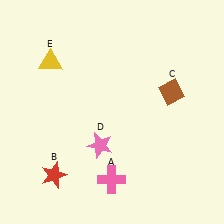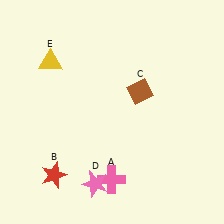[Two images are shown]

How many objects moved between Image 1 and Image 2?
2 objects moved between the two images.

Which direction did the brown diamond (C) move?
The brown diamond (C) moved left.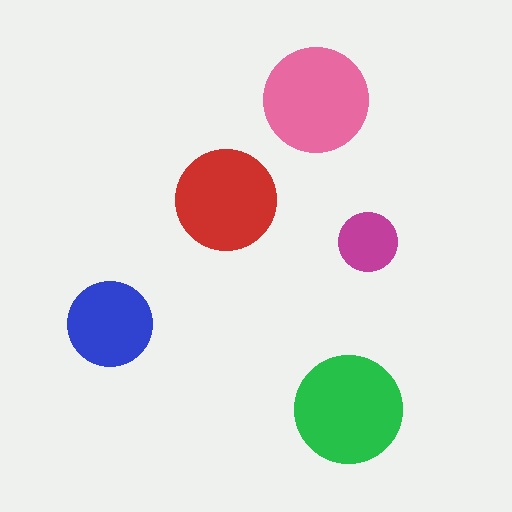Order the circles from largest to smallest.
the green one, the pink one, the red one, the blue one, the magenta one.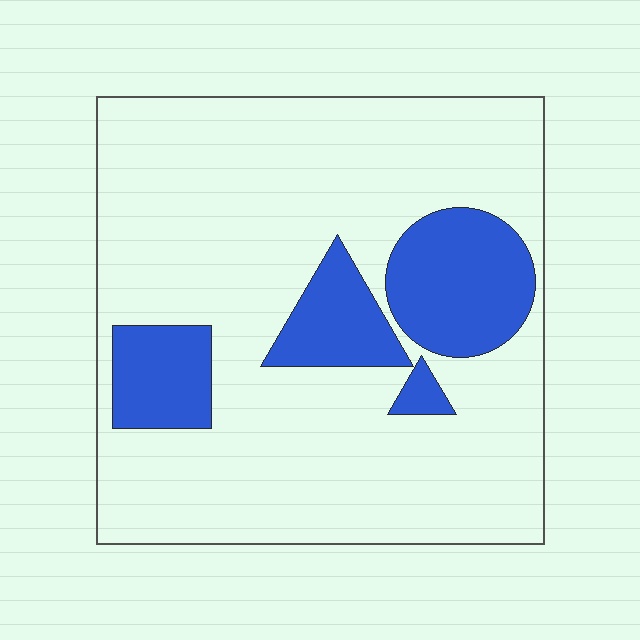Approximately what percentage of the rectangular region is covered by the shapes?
Approximately 20%.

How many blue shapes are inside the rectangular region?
4.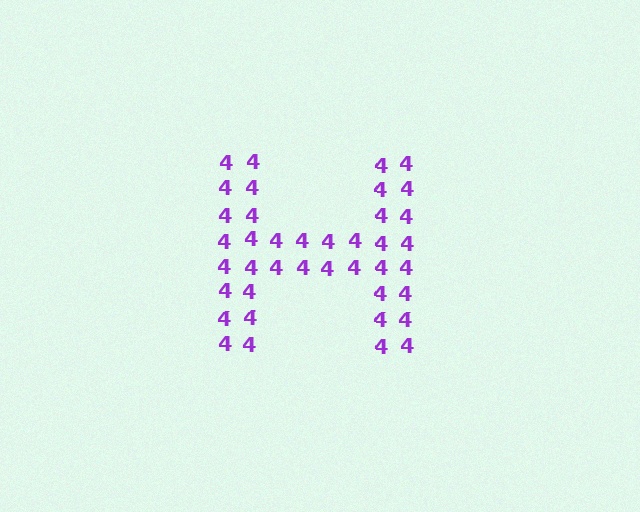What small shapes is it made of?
It is made of small digit 4's.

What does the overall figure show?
The overall figure shows the letter H.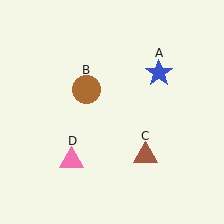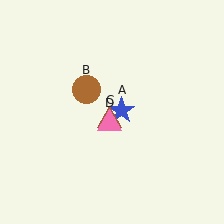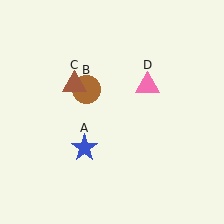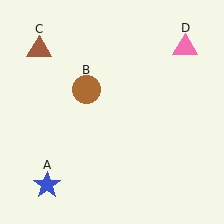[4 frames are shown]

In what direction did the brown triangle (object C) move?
The brown triangle (object C) moved up and to the left.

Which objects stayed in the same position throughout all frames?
Brown circle (object B) remained stationary.